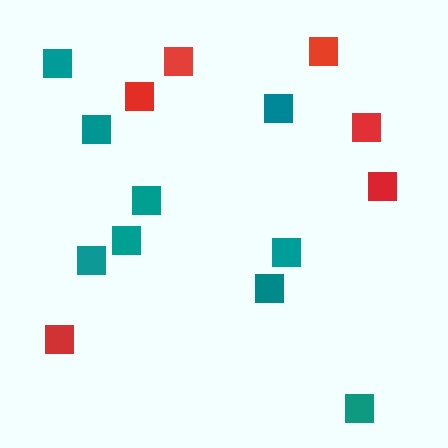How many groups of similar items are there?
There are 2 groups: one group of teal squares (9) and one group of red squares (6).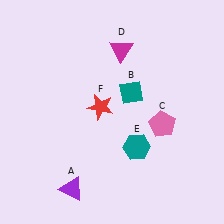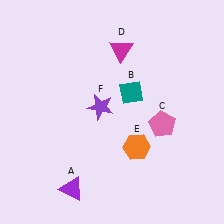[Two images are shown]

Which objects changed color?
E changed from teal to orange. F changed from red to purple.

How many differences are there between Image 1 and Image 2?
There are 2 differences between the two images.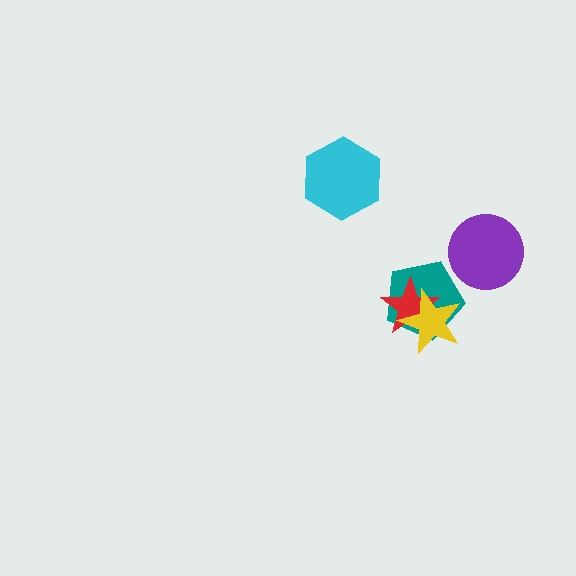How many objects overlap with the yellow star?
2 objects overlap with the yellow star.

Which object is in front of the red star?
The yellow star is in front of the red star.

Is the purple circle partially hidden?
No, no other shape covers it.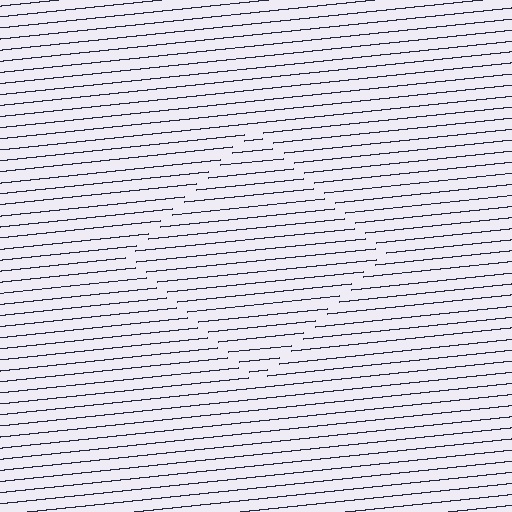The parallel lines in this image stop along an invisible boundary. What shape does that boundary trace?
An illusory square. The interior of the shape contains the same grating, shifted by half a period — the contour is defined by the phase discontinuity where line-ends from the inner and outer gratings abut.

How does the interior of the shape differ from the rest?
The interior of the shape contains the same grating, shifted by half a period — the contour is defined by the phase discontinuity where line-ends from the inner and outer gratings abut.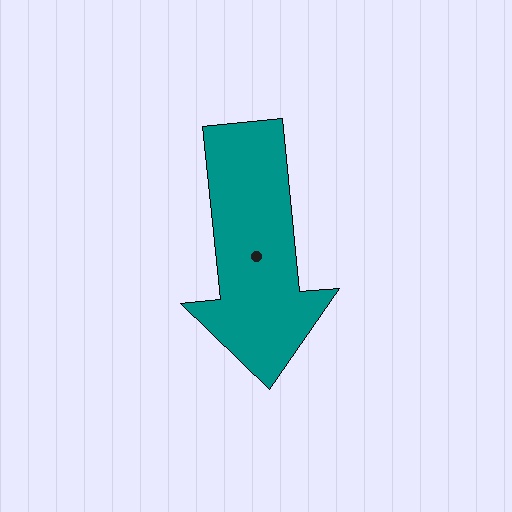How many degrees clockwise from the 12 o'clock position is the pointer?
Approximately 174 degrees.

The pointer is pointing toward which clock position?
Roughly 6 o'clock.